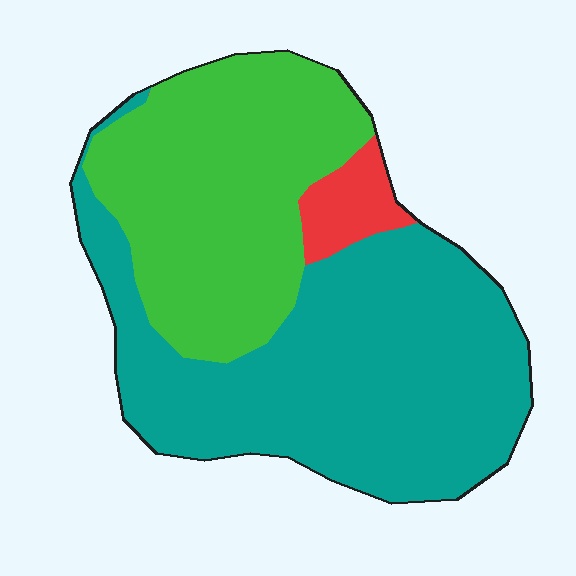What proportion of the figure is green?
Green takes up about two fifths (2/5) of the figure.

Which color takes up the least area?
Red, at roughly 5%.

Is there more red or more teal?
Teal.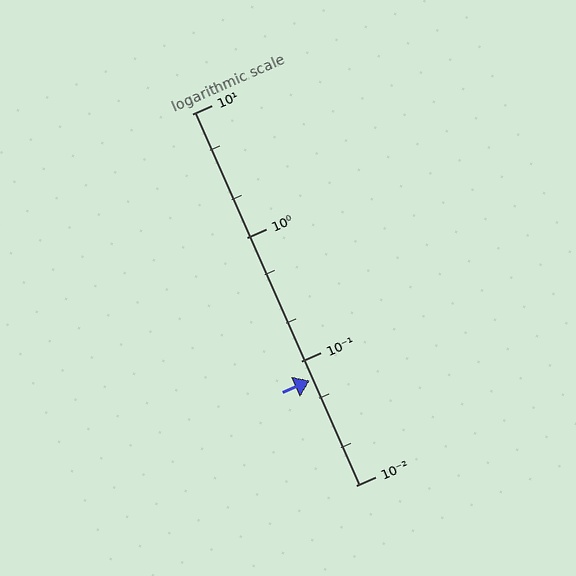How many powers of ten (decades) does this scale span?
The scale spans 3 decades, from 0.01 to 10.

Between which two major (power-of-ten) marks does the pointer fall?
The pointer is between 0.01 and 0.1.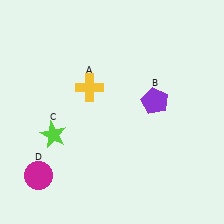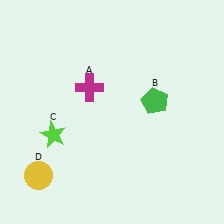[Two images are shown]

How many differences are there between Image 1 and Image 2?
There are 3 differences between the two images.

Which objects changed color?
A changed from yellow to magenta. B changed from purple to green. D changed from magenta to yellow.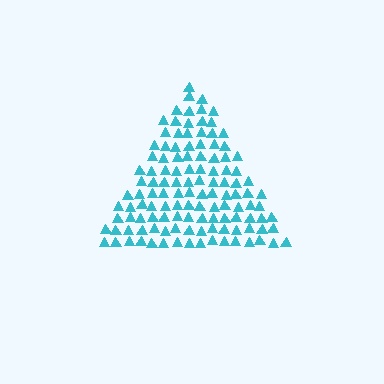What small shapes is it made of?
It is made of small triangles.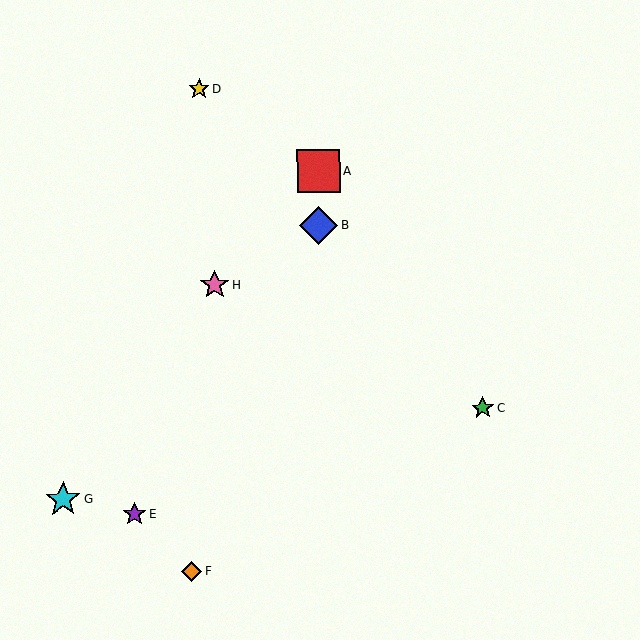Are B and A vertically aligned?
Yes, both are at x≈319.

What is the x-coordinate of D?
Object D is at x≈199.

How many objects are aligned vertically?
2 objects (A, B) are aligned vertically.